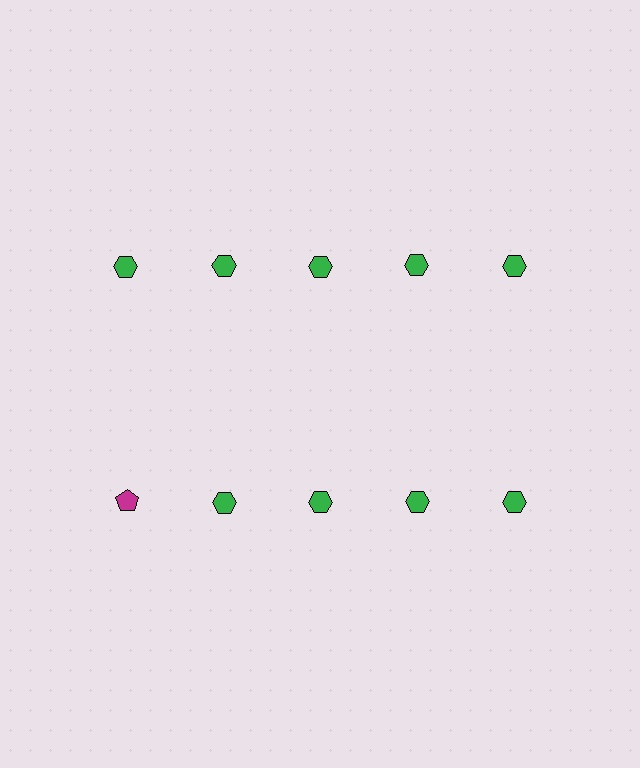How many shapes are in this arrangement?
There are 10 shapes arranged in a grid pattern.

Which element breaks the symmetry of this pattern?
The magenta pentagon in the second row, leftmost column breaks the symmetry. All other shapes are green hexagons.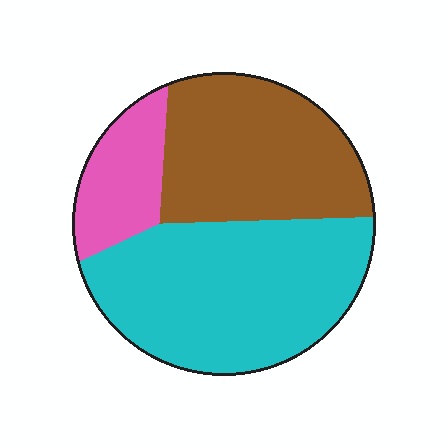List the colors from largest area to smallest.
From largest to smallest: cyan, brown, pink.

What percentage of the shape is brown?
Brown covers 36% of the shape.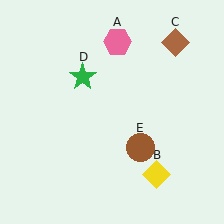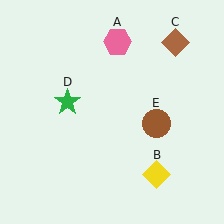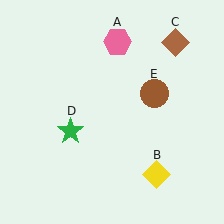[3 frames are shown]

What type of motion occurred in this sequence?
The green star (object D), brown circle (object E) rotated counterclockwise around the center of the scene.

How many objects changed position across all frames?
2 objects changed position: green star (object D), brown circle (object E).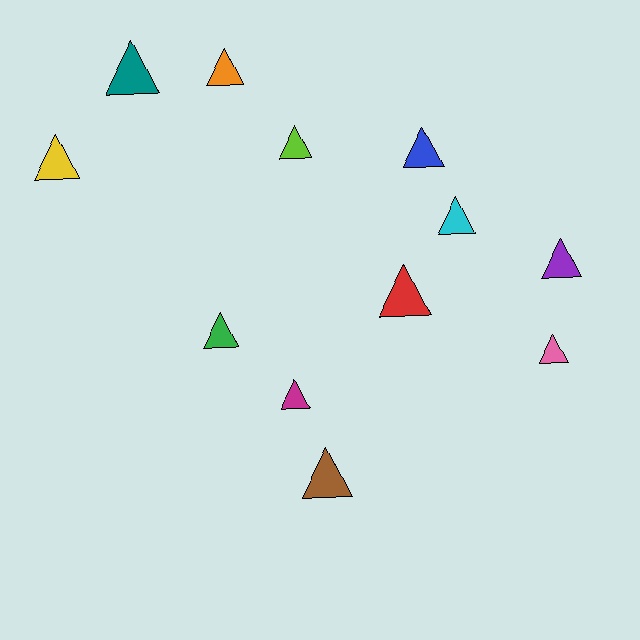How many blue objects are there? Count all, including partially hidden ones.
There is 1 blue object.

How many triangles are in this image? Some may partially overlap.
There are 12 triangles.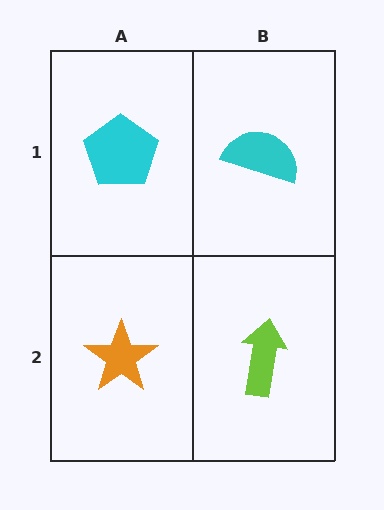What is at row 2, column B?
A lime arrow.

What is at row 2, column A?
An orange star.